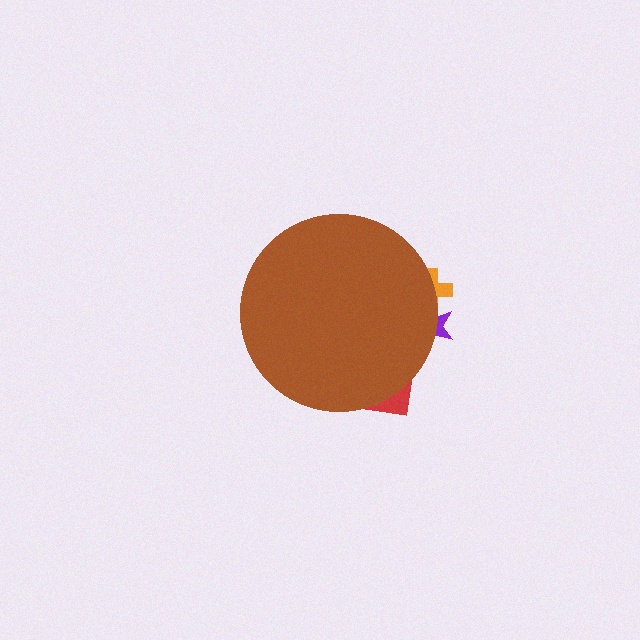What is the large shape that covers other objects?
A brown circle.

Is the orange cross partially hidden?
Yes, the orange cross is partially hidden behind the brown circle.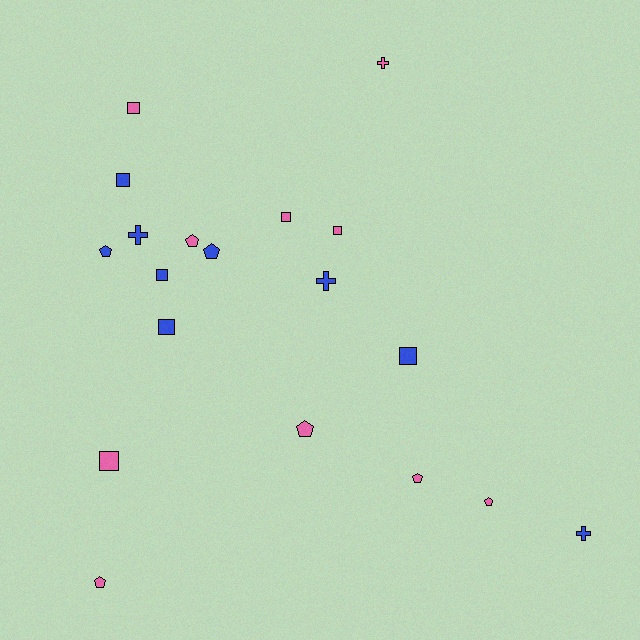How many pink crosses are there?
There is 1 pink cross.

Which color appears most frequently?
Pink, with 10 objects.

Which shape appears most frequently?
Square, with 8 objects.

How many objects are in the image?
There are 19 objects.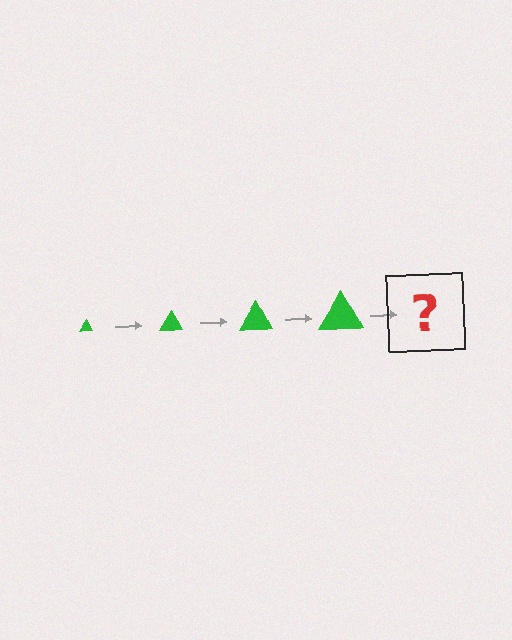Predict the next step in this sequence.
The next step is a green triangle, larger than the previous one.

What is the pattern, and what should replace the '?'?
The pattern is that the triangle gets progressively larger each step. The '?' should be a green triangle, larger than the previous one.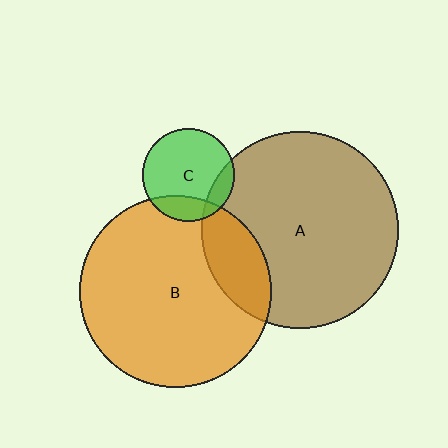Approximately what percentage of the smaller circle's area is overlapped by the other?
Approximately 20%.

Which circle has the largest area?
Circle A (brown).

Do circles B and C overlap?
Yes.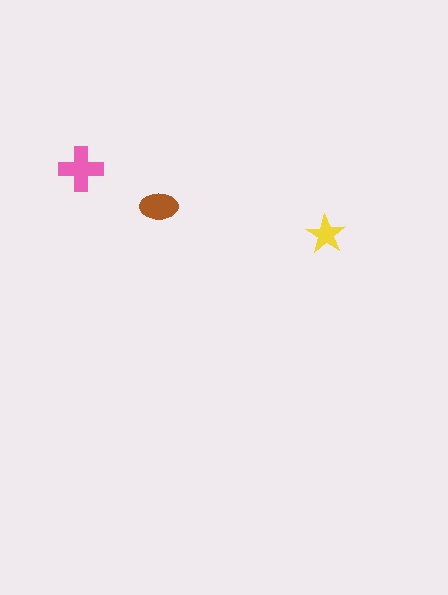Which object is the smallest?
The yellow star.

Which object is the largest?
The pink cross.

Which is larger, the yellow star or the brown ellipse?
The brown ellipse.